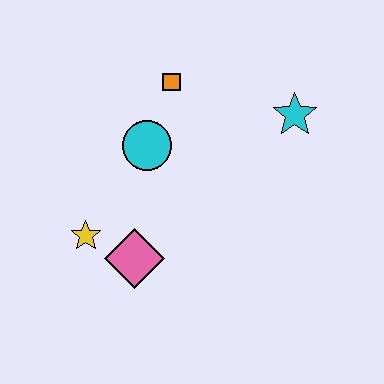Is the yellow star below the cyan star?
Yes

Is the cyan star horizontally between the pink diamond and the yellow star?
No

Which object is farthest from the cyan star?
The yellow star is farthest from the cyan star.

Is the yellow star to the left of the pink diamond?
Yes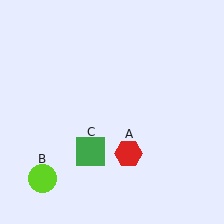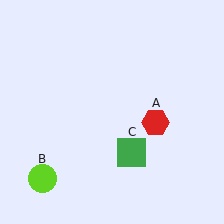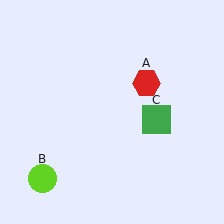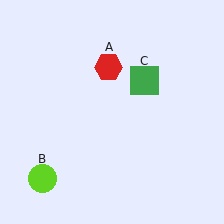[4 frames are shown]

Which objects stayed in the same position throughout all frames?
Lime circle (object B) remained stationary.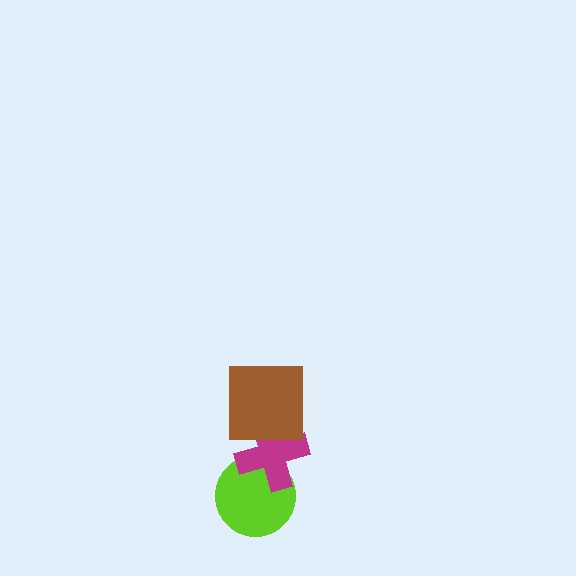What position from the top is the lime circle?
The lime circle is 3rd from the top.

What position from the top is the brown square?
The brown square is 1st from the top.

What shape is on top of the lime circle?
The magenta cross is on top of the lime circle.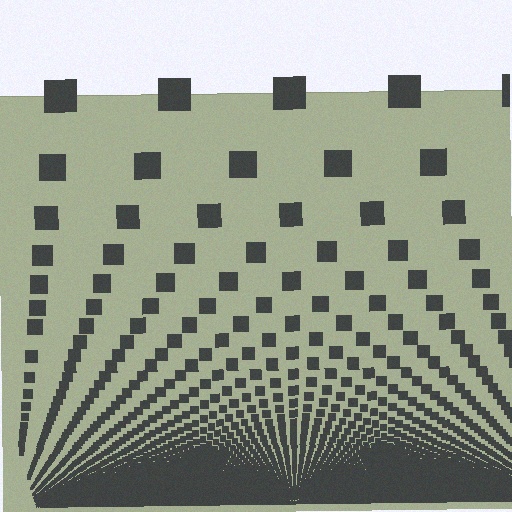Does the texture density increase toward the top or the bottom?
Density increases toward the bottom.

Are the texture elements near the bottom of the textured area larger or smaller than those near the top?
Smaller. The gradient is inverted — elements near the bottom are smaller and denser.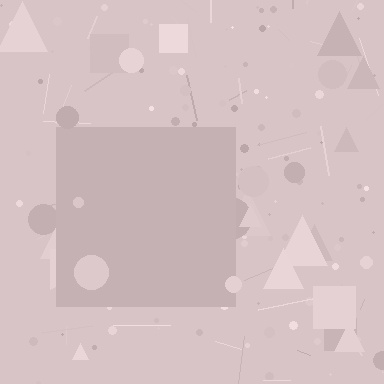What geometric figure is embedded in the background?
A square is embedded in the background.